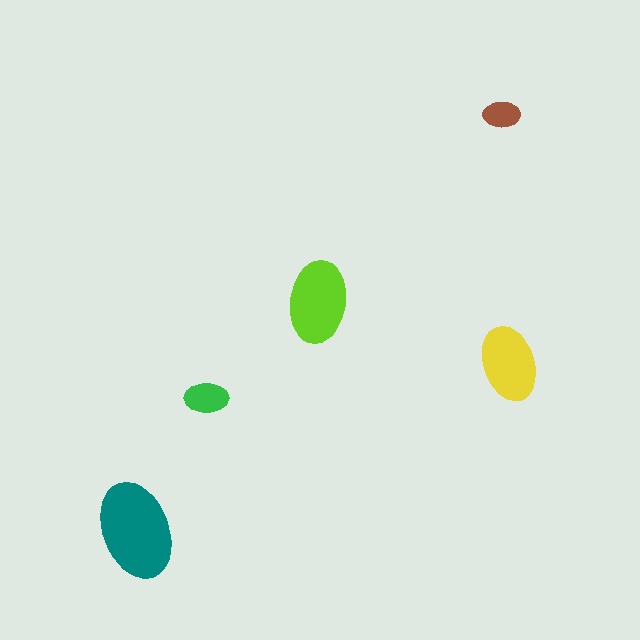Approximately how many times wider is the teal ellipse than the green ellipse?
About 2 times wider.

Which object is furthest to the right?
The yellow ellipse is rightmost.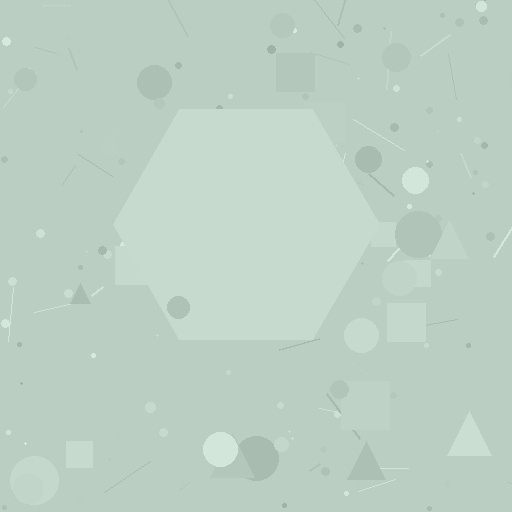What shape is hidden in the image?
A hexagon is hidden in the image.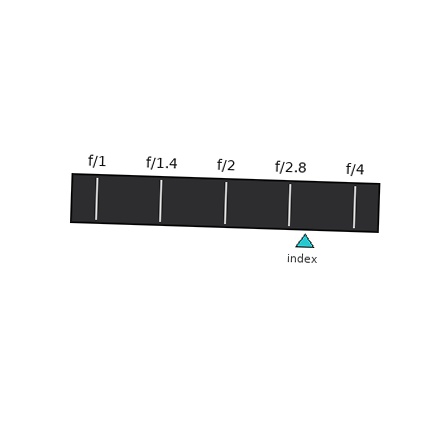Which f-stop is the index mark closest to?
The index mark is closest to f/2.8.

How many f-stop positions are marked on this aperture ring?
There are 5 f-stop positions marked.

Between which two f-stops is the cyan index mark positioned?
The index mark is between f/2.8 and f/4.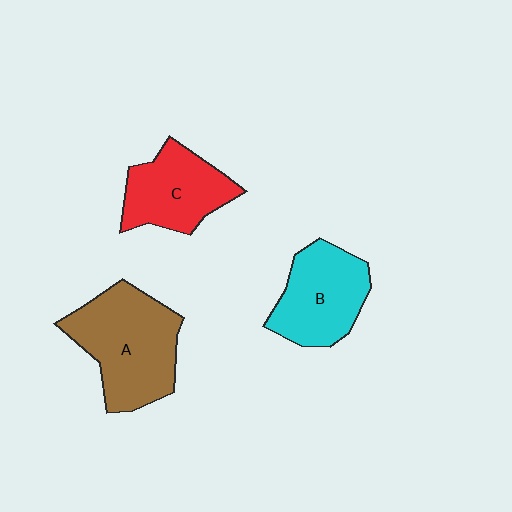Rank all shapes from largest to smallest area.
From largest to smallest: A (brown), B (cyan), C (red).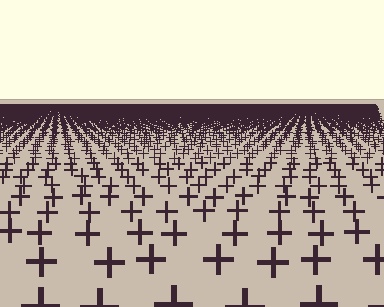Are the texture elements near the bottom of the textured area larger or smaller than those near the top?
Larger. Near the bottom, elements are closer to the viewer and appear at a bigger on-screen size.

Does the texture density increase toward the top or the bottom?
Density increases toward the top.